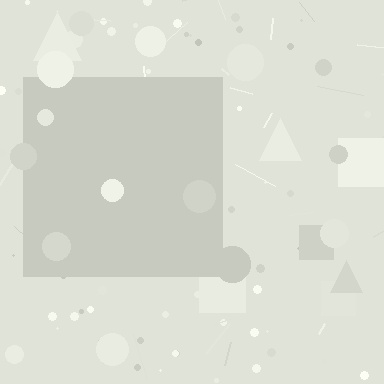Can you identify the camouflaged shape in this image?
The camouflaged shape is a square.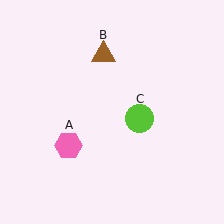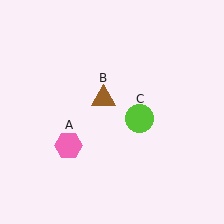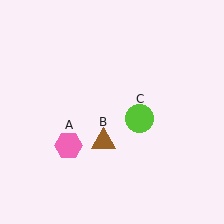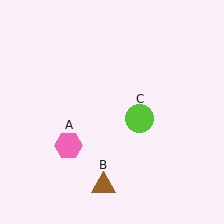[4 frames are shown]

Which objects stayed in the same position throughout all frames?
Pink hexagon (object A) and lime circle (object C) remained stationary.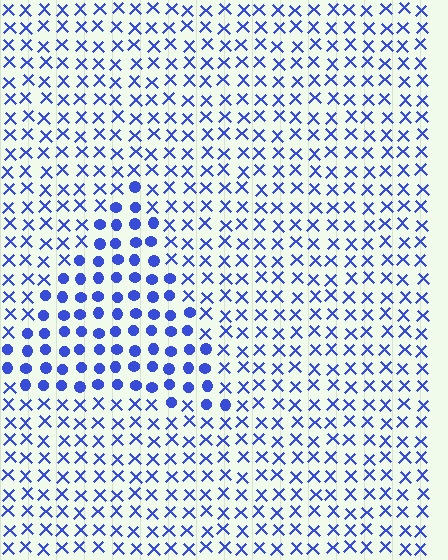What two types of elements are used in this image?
The image uses circles inside the triangle region and X marks outside it.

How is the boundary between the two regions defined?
The boundary is defined by a change in element shape: circles inside vs. X marks outside. All elements share the same color and spacing.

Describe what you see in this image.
The image is filled with small blue elements arranged in a uniform grid. A triangle-shaped region contains circles, while the surrounding area contains X marks. The boundary is defined purely by the change in element shape.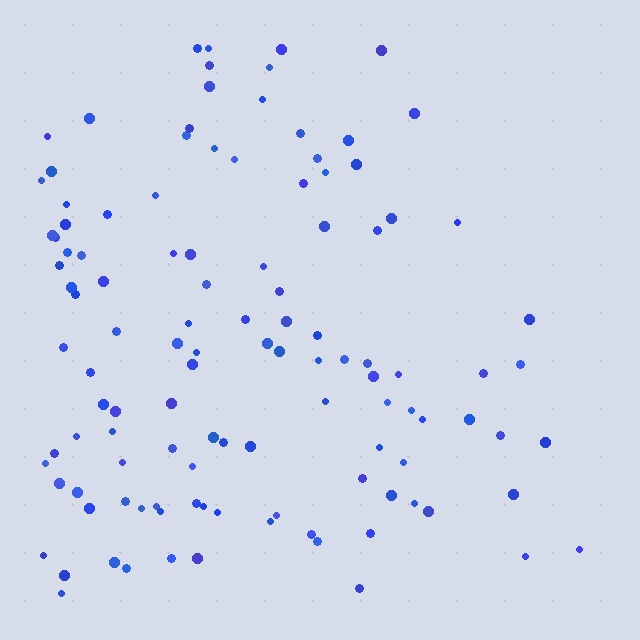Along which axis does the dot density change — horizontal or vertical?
Horizontal.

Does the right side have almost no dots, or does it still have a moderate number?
Still a moderate number, just noticeably fewer than the left.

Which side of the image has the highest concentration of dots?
The left.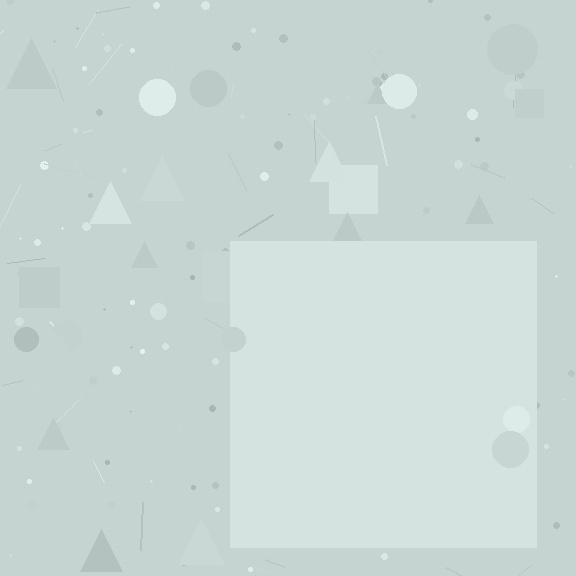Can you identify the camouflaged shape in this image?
The camouflaged shape is a square.